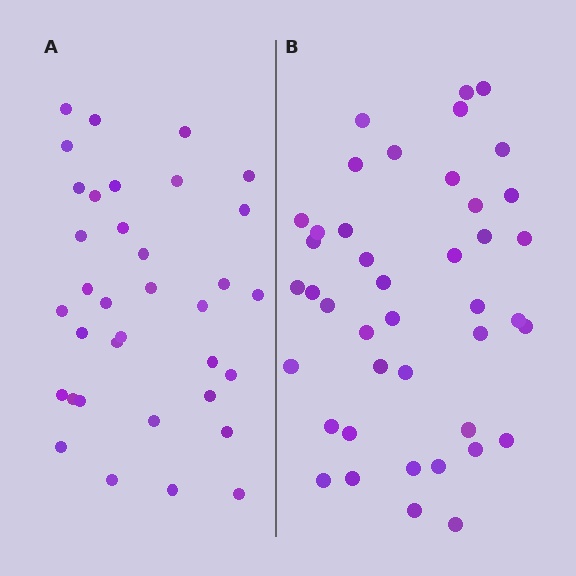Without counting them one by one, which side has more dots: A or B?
Region B (the right region) has more dots.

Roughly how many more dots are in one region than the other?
Region B has roughly 8 or so more dots than region A.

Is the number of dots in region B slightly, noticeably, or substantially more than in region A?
Region B has only slightly more — the two regions are fairly close. The ratio is roughly 1.2 to 1.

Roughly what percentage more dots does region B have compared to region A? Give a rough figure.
About 20% more.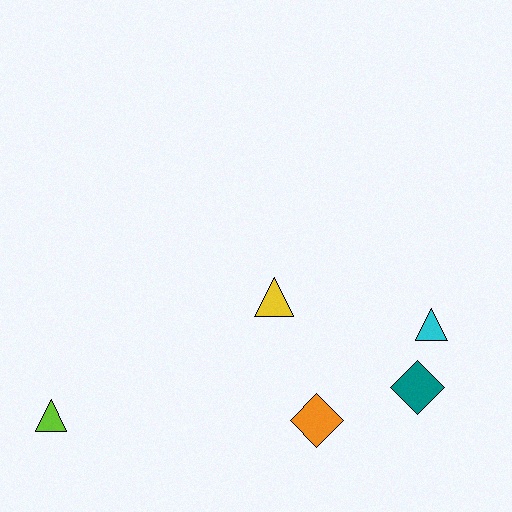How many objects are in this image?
There are 5 objects.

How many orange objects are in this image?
There is 1 orange object.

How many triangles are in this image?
There are 3 triangles.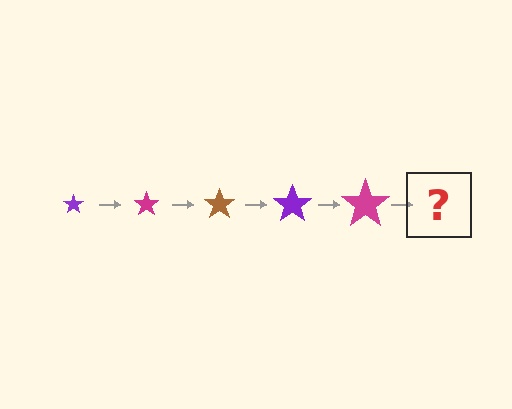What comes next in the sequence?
The next element should be a brown star, larger than the previous one.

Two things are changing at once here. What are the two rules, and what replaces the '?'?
The two rules are that the star grows larger each step and the color cycles through purple, magenta, and brown. The '?' should be a brown star, larger than the previous one.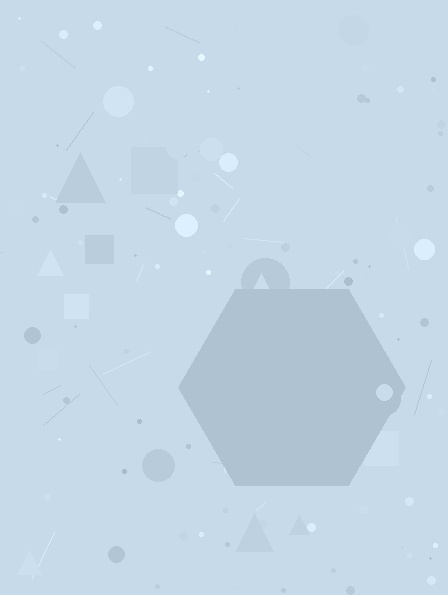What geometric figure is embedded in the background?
A hexagon is embedded in the background.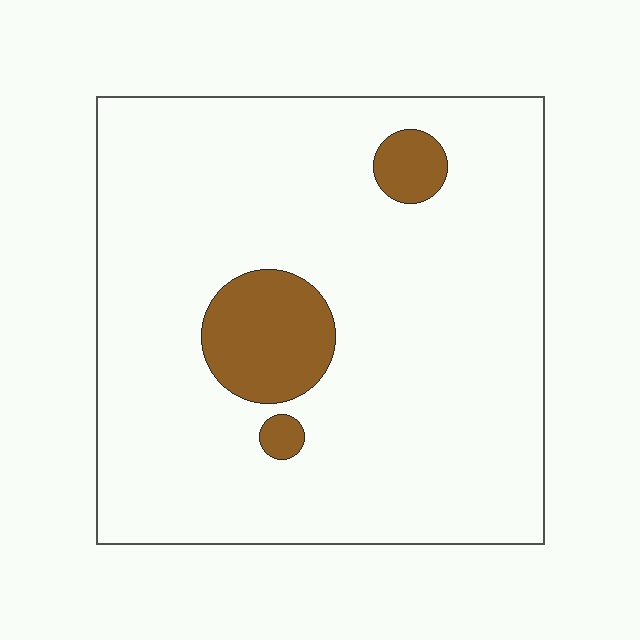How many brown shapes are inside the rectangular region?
3.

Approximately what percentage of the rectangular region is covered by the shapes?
Approximately 10%.